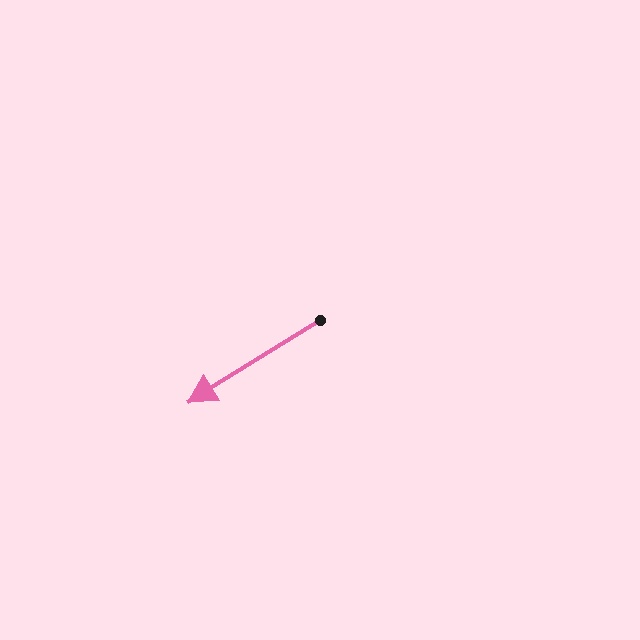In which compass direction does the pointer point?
Southwest.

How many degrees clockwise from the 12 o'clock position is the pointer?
Approximately 238 degrees.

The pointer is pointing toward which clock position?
Roughly 8 o'clock.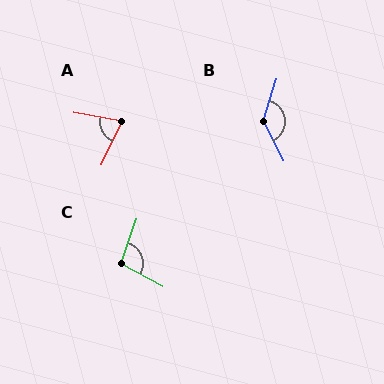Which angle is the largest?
B, at approximately 136 degrees.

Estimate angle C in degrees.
Approximately 99 degrees.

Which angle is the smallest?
A, at approximately 75 degrees.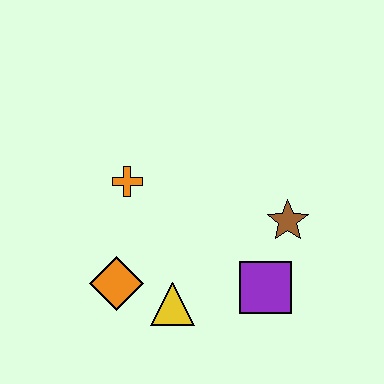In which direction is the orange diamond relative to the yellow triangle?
The orange diamond is to the left of the yellow triangle.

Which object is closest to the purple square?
The brown star is closest to the purple square.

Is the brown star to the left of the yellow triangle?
No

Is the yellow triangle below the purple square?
Yes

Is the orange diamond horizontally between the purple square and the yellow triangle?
No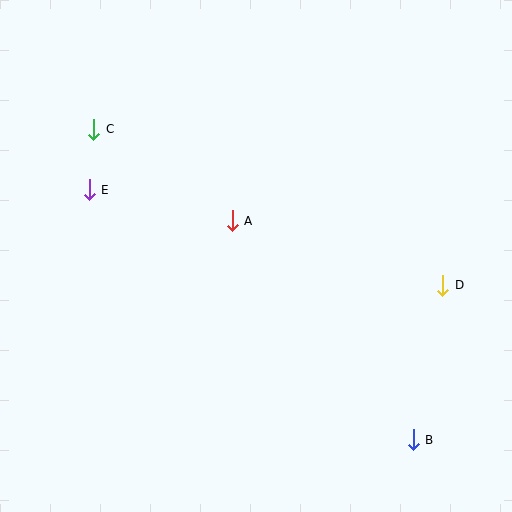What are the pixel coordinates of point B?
Point B is at (413, 440).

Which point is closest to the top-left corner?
Point C is closest to the top-left corner.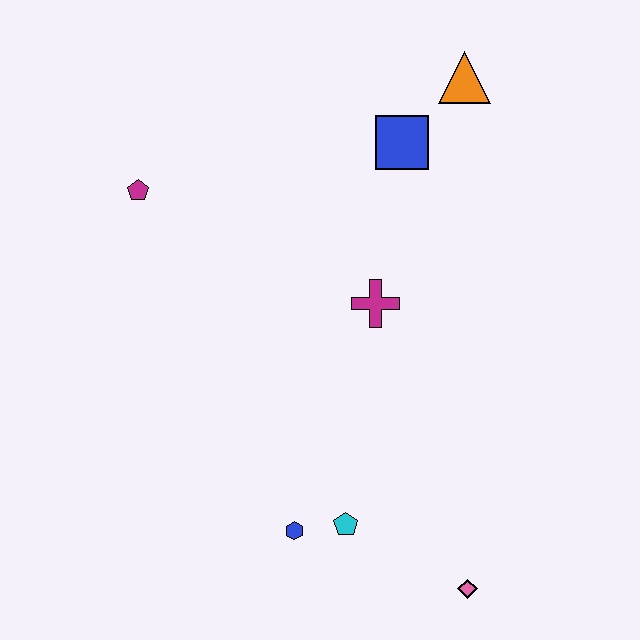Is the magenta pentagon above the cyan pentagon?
Yes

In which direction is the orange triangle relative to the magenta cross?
The orange triangle is above the magenta cross.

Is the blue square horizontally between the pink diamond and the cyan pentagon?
Yes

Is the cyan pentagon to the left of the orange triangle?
Yes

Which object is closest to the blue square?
The orange triangle is closest to the blue square.